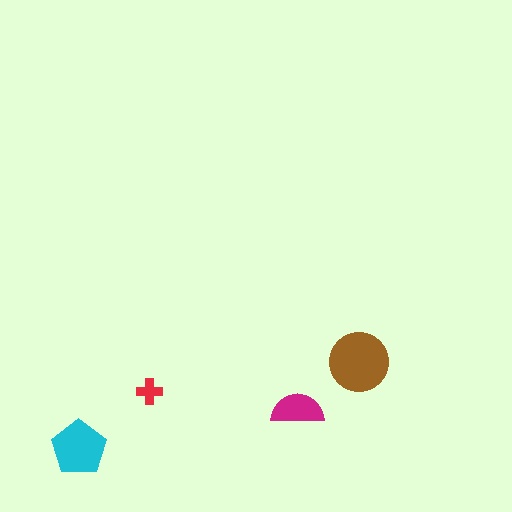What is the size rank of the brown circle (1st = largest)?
1st.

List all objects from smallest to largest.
The red cross, the magenta semicircle, the cyan pentagon, the brown circle.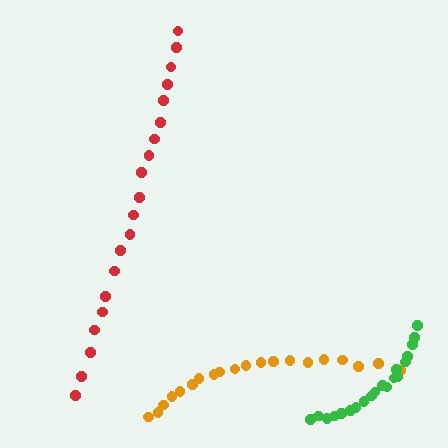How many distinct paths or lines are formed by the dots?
There are 3 distinct paths.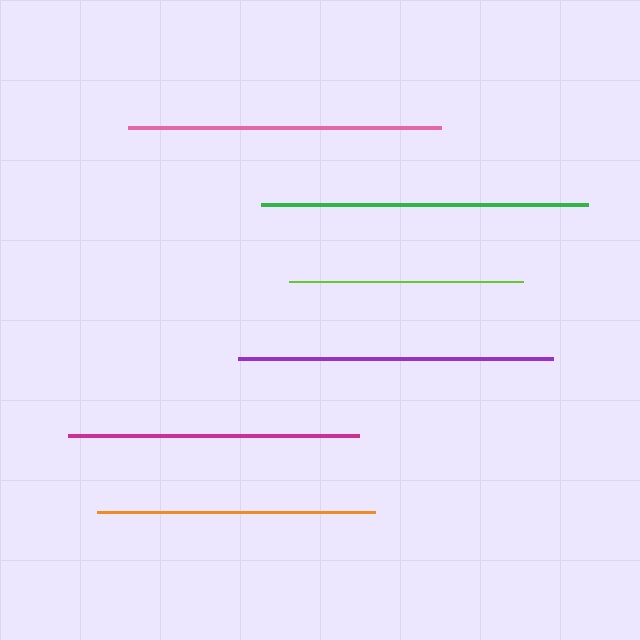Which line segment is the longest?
The green line is the longest at approximately 327 pixels.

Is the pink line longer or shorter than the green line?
The green line is longer than the pink line.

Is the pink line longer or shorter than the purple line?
The purple line is longer than the pink line.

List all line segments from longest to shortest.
From longest to shortest: green, purple, pink, magenta, orange, lime.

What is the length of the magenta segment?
The magenta segment is approximately 291 pixels long.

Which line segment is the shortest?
The lime line is the shortest at approximately 234 pixels.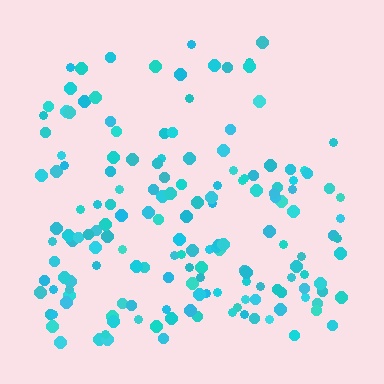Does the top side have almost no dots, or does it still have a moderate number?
Still a moderate number, just noticeably fewer than the bottom.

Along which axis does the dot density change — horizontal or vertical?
Vertical.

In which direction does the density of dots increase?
From top to bottom, with the bottom side densest.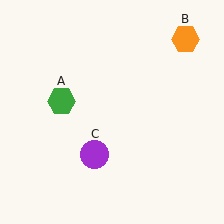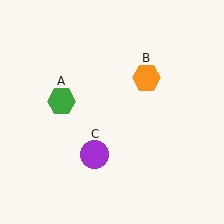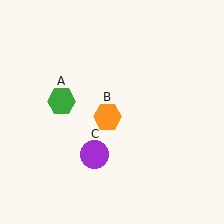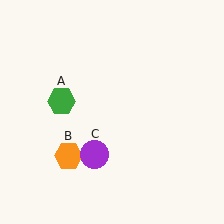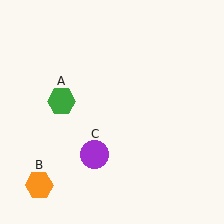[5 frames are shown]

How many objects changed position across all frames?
1 object changed position: orange hexagon (object B).